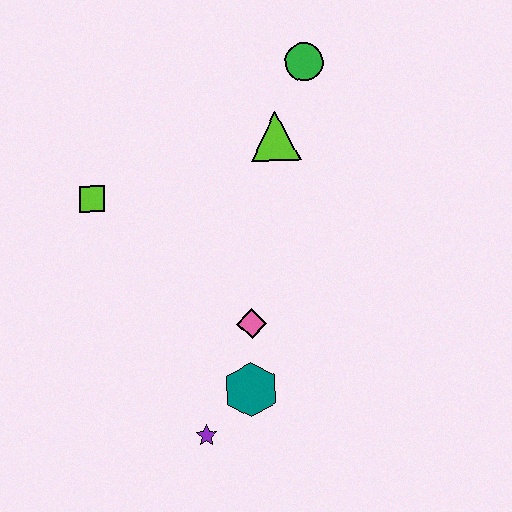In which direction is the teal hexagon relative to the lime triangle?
The teal hexagon is below the lime triangle.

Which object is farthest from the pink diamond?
The green circle is farthest from the pink diamond.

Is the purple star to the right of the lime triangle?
No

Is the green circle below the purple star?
No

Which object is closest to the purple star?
The teal hexagon is closest to the purple star.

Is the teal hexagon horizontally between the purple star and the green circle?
Yes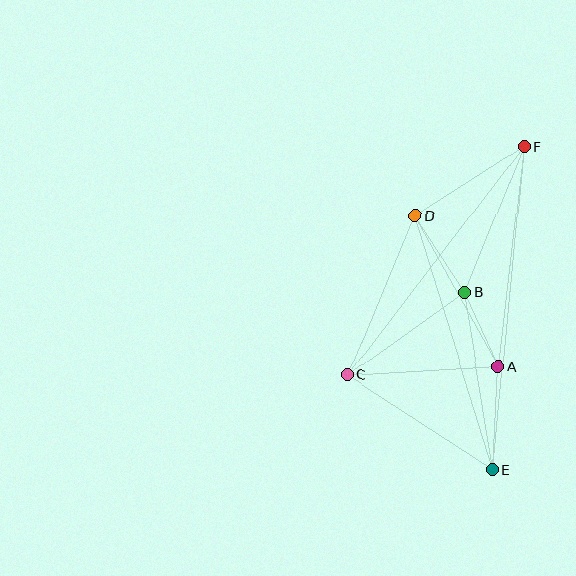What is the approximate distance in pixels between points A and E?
The distance between A and E is approximately 104 pixels.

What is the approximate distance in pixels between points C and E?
The distance between C and E is approximately 173 pixels.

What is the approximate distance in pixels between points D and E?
The distance between D and E is approximately 266 pixels.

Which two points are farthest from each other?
Points E and F are farthest from each other.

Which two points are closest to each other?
Points A and B are closest to each other.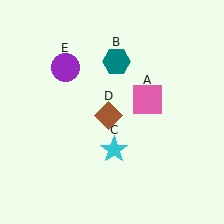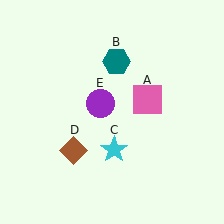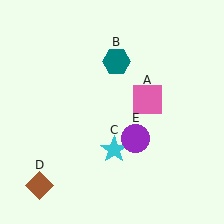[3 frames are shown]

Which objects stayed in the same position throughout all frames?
Pink square (object A) and teal hexagon (object B) and cyan star (object C) remained stationary.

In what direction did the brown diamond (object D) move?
The brown diamond (object D) moved down and to the left.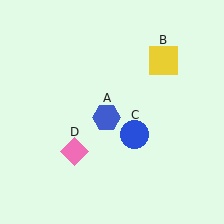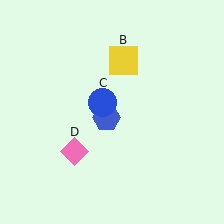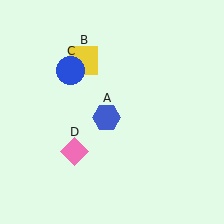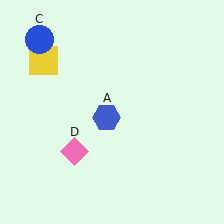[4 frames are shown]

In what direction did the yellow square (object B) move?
The yellow square (object B) moved left.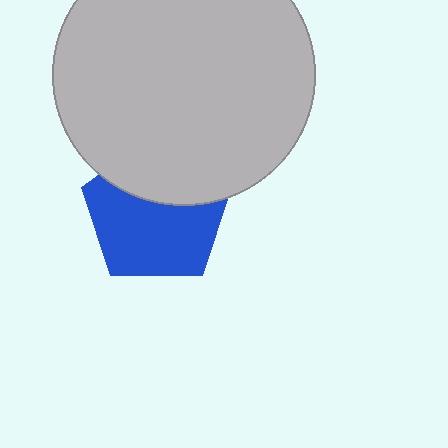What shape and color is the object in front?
The object in front is a light gray circle.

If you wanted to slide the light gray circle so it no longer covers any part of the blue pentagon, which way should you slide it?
Slide it up — that is the most direct way to separate the two shapes.